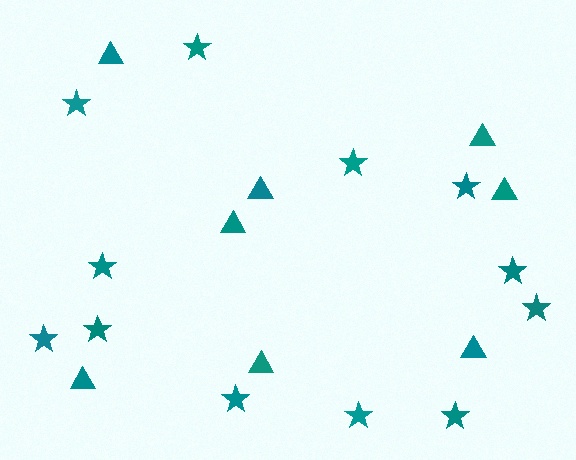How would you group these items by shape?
There are 2 groups: one group of triangles (8) and one group of stars (12).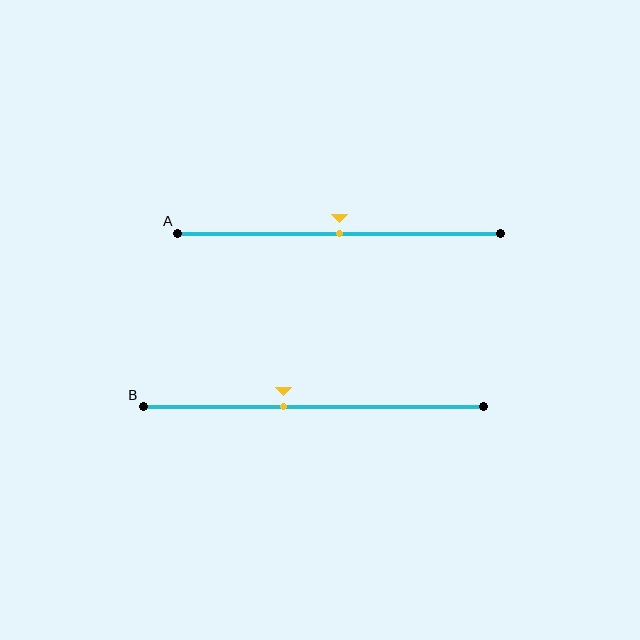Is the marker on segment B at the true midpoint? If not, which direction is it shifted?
No, the marker on segment B is shifted to the left by about 9% of the segment length.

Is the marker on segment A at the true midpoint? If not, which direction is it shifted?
Yes, the marker on segment A is at the true midpoint.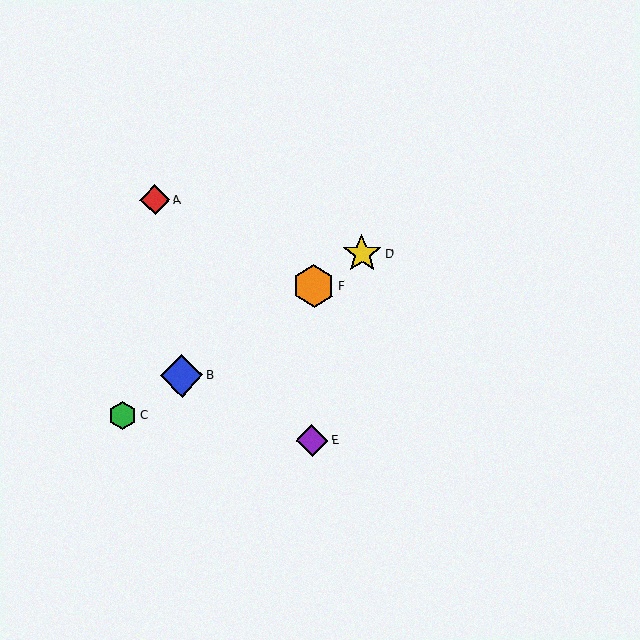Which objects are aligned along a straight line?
Objects B, C, D, F are aligned along a straight line.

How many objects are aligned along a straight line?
4 objects (B, C, D, F) are aligned along a straight line.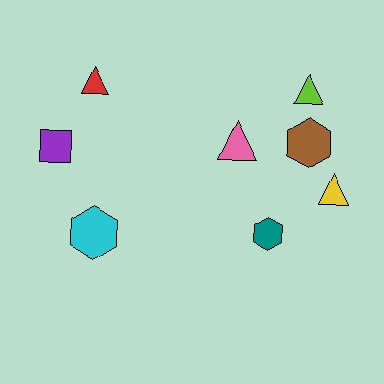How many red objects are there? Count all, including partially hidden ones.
There is 1 red object.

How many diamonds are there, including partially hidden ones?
There are no diamonds.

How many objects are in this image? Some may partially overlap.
There are 8 objects.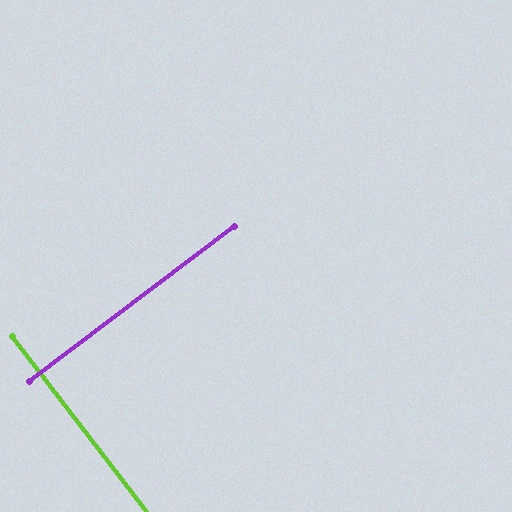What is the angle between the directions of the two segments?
Approximately 89 degrees.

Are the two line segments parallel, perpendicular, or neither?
Perpendicular — they meet at approximately 89°.